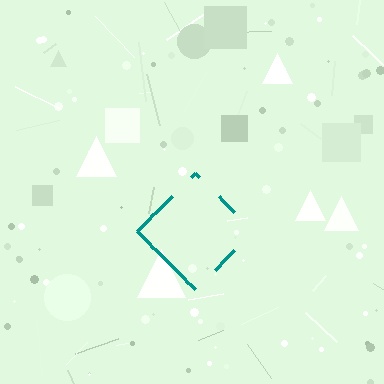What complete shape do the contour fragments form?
The contour fragments form a diamond.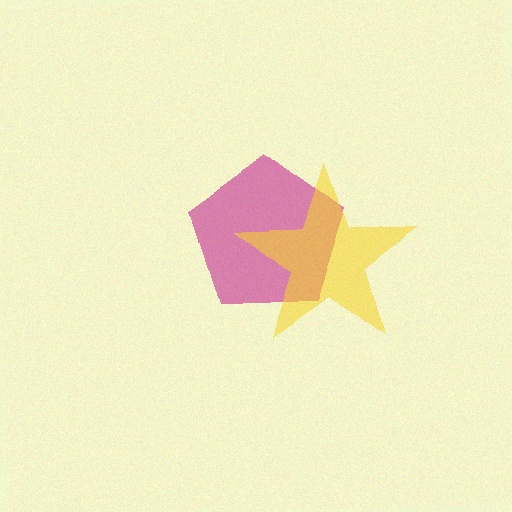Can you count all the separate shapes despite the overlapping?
Yes, there are 2 separate shapes.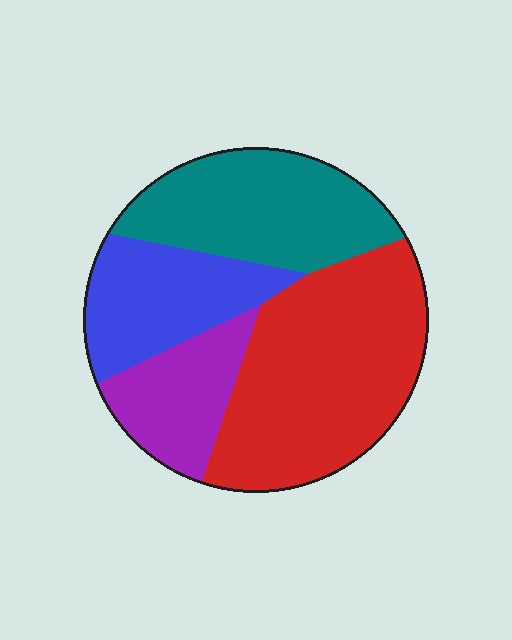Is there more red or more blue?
Red.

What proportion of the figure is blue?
Blue covers about 20% of the figure.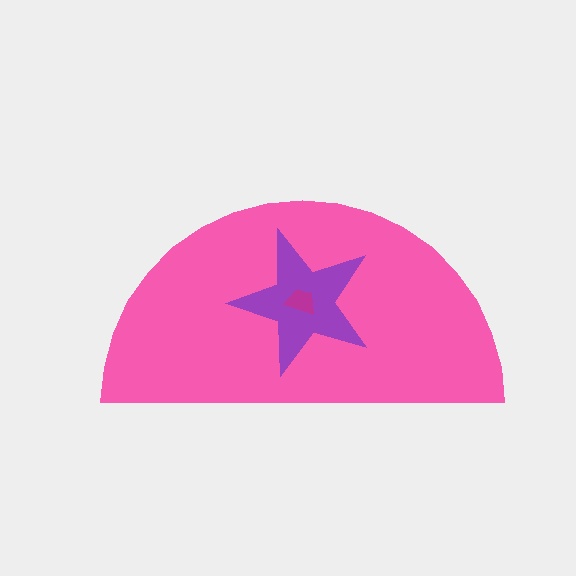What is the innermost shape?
The magenta trapezoid.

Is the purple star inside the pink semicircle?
Yes.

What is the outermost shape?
The pink semicircle.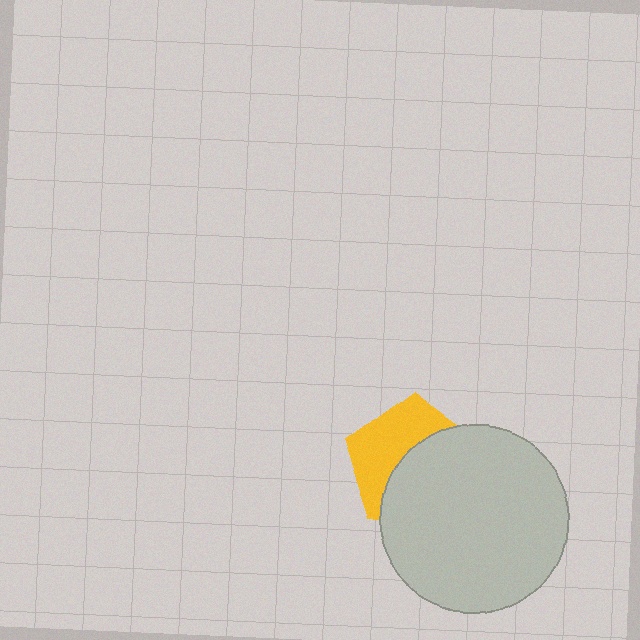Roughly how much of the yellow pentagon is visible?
About half of it is visible (roughly 46%).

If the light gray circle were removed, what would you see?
You would see the complete yellow pentagon.